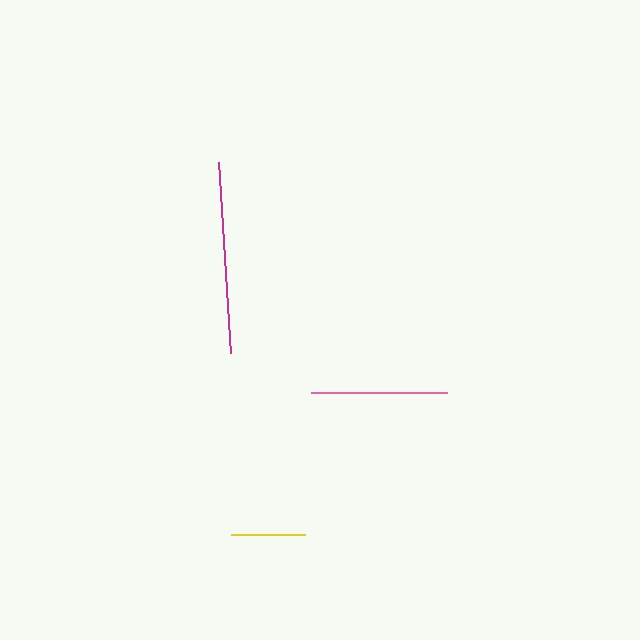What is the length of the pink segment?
The pink segment is approximately 136 pixels long.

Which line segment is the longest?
The magenta line is the longest at approximately 191 pixels.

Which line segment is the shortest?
The yellow line is the shortest at approximately 74 pixels.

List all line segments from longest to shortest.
From longest to shortest: magenta, pink, yellow.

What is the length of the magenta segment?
The magenta segment is approximately 191 pixels long.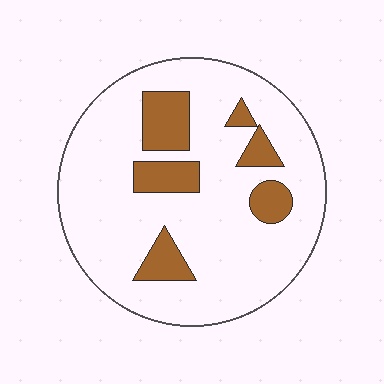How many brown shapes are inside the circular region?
6.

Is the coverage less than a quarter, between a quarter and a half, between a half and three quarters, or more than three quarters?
Less than a quarter.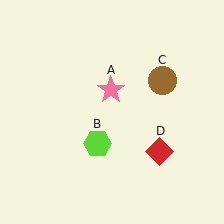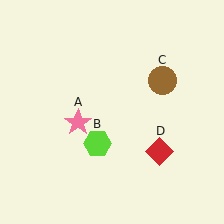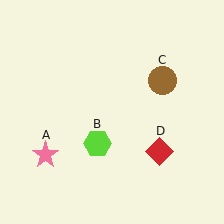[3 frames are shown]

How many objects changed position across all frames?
1 object changed position: pink star (object A).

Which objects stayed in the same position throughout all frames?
Lime hexagon (object B) and brown circle (object C) and red diamond (object D) remained stationary.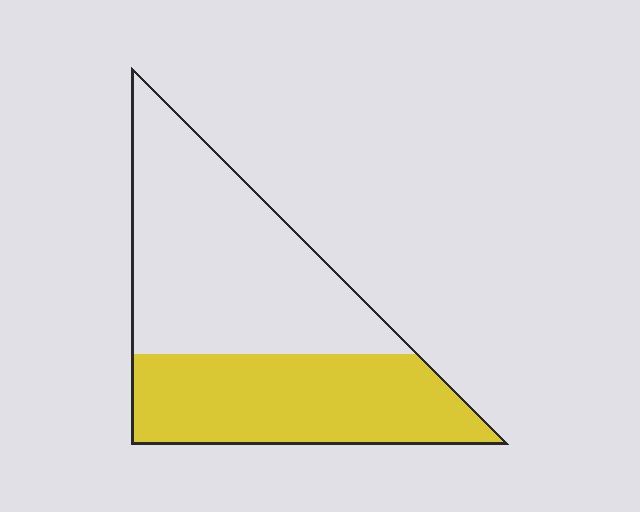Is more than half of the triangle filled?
No.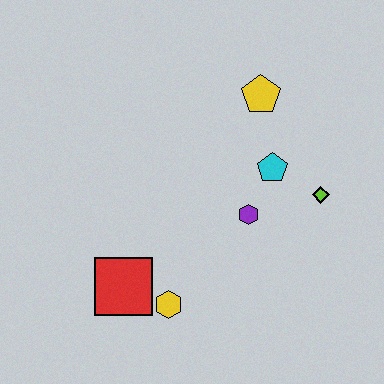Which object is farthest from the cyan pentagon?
The red square is farthest from the cyan pentagon.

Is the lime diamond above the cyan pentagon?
No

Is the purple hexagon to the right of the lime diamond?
No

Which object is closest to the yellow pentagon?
The cyan pentagon is closest to the yellow pentagon.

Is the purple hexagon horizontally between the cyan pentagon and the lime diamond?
No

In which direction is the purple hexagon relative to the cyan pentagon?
The purple hexagon is below the cyan pentagon.